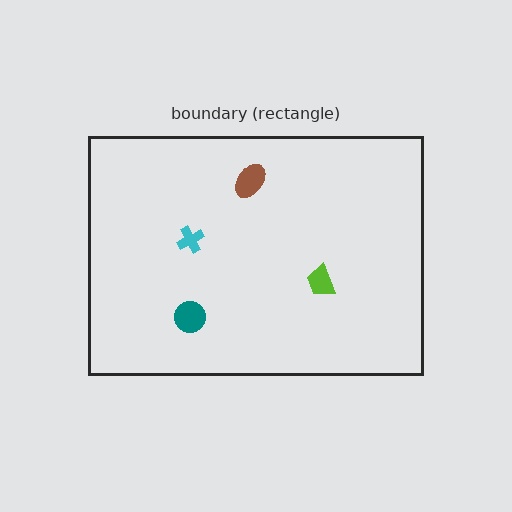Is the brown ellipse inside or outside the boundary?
Inside.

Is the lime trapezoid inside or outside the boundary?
Inside.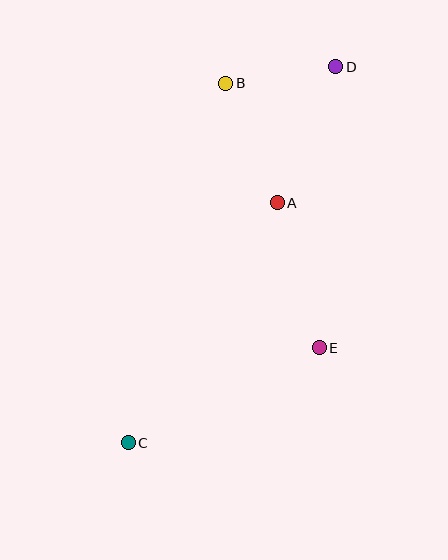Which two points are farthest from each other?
Points C and D are farthest from each other.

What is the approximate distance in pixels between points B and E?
The distance between B and E is approximately 281 pixels.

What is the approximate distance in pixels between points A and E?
The distance between A and E is approximately 151 pixels.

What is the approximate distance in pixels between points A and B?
The distance between A and B is approximately 130 pixels.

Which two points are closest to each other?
Points B and D are closest to each other.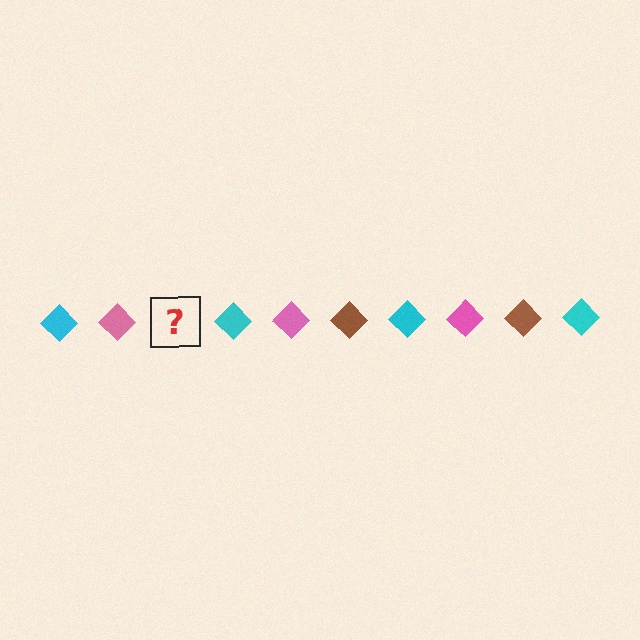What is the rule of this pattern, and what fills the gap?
The rule is that the pattern cycles through cyan, pink, brown diamonds. The gap should be filled with a brown diamond.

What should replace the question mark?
The question mark should be replaced with a brown diamond.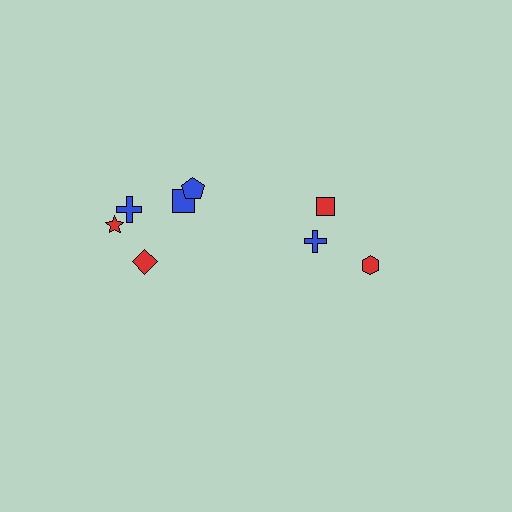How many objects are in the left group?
There are 5 objects.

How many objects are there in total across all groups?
There are 8 objects.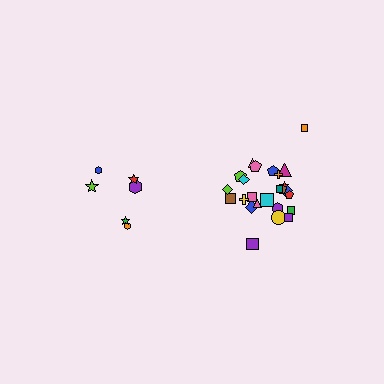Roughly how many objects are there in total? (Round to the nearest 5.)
Roughly 30 objects in total.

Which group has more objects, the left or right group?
The right group.